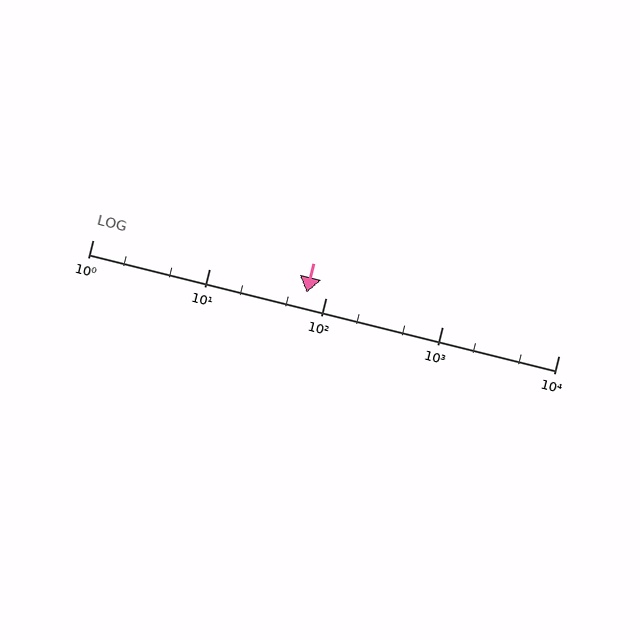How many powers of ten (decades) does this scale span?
The scale spans 4 decades, from 1 to 10000.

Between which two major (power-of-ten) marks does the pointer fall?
The pointer is between 10 and 100.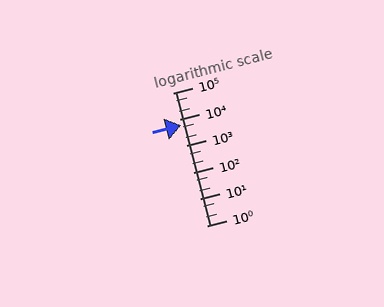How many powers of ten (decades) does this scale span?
The scale spans 5 decades, from 1 to 100000.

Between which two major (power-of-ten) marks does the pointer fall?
The pointer is between 1000 and 10000.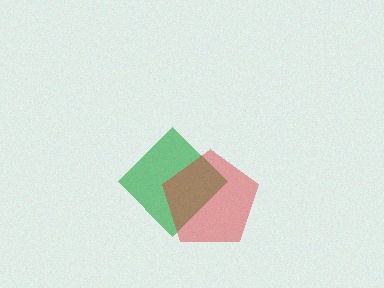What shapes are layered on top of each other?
The layered shapes are: a green diamond, a red pentagon.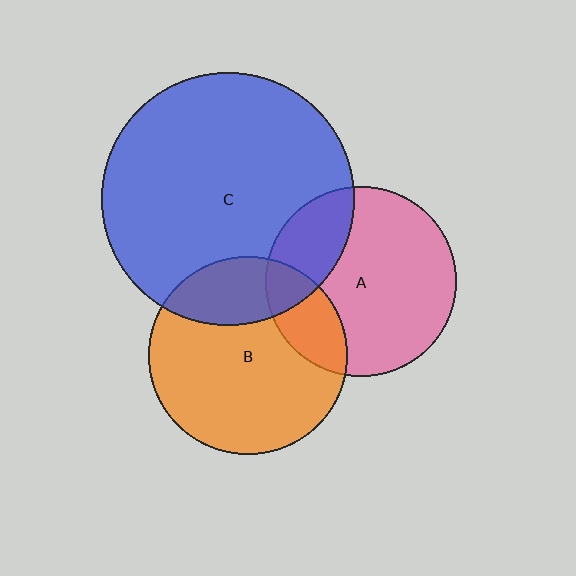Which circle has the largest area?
Circle C (blue).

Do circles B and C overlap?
Yes.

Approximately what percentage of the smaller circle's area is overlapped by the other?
Approximately 25%.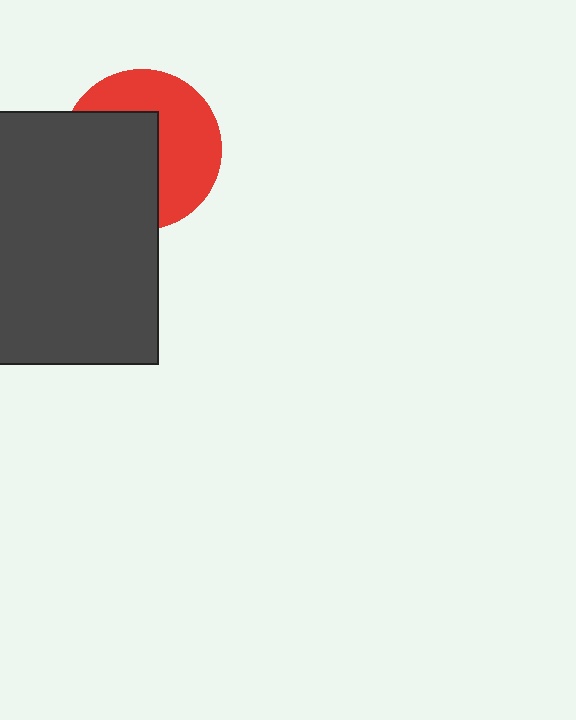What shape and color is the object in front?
The object in front is a dark gray rectangle.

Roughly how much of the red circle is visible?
About half of it is visible (roughly 50%).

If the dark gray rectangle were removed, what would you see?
You would see the complete red circle.